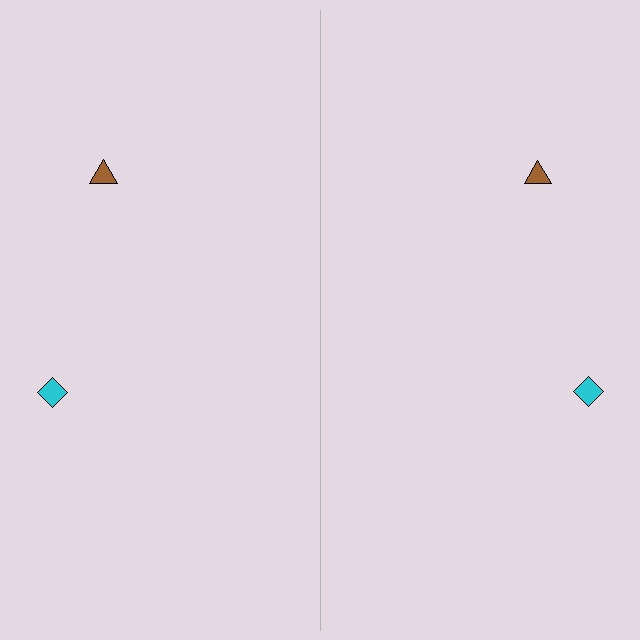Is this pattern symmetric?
Yes, this pattern has bilateral (reflection) symmetry.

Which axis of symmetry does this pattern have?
The pattern has a vertical axis of symmetry running through the center of the image.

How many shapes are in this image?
There are 4 shapes in this image.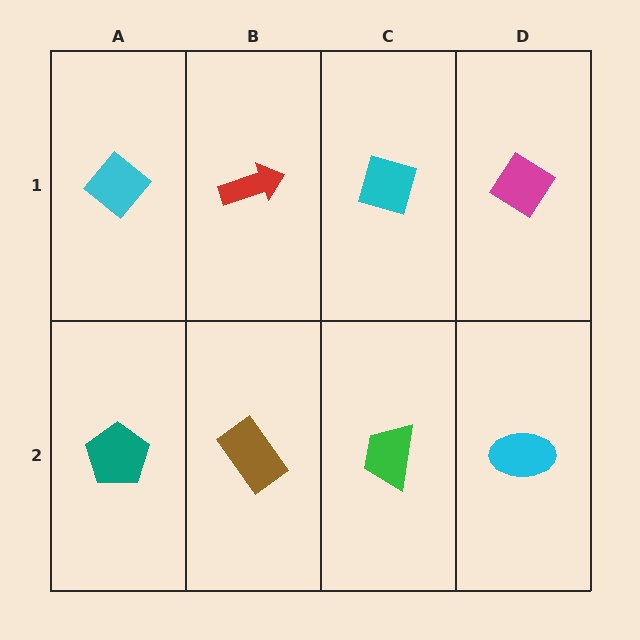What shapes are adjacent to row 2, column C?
A cyan diamond (row 1, column C), a brown rectangle (row 2, column B), a cyan ellipse (row 2, column D).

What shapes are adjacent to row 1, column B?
A brown rectangle (row 2, column B), a cyan diamond (row 1, column A), a cyan diamond (row 1, column C).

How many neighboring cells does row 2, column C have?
3.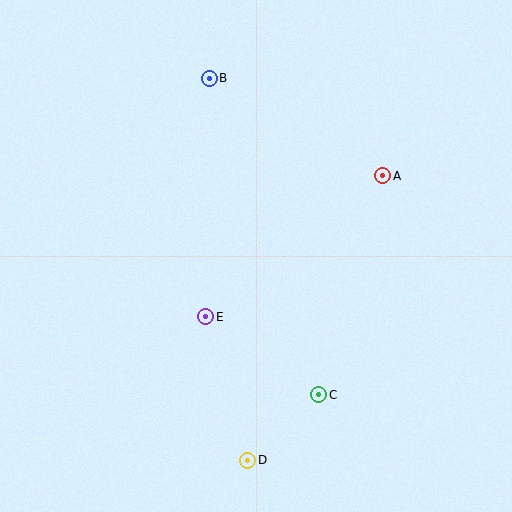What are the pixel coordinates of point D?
Point D is at (248, 460).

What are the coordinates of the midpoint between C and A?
The midpoint between C and A is at (351, 285).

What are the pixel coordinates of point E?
Point E is at (206, 317).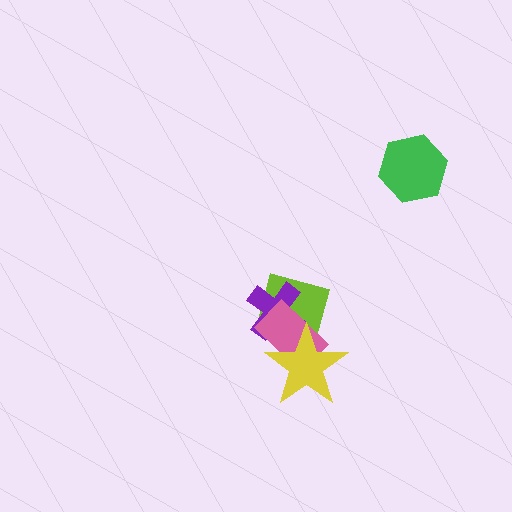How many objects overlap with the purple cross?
3 objects overlap with the purple cross.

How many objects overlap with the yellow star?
3 objects overlap with the yellow star.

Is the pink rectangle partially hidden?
Yes, it is partially covered by another shape.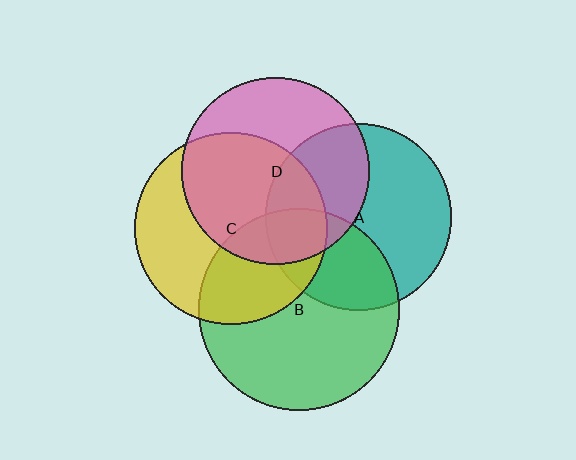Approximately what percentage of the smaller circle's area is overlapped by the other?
Approximately 55%.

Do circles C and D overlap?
Yes.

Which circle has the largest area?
Circle B (green).